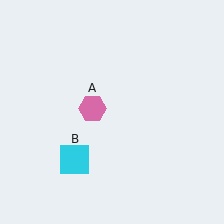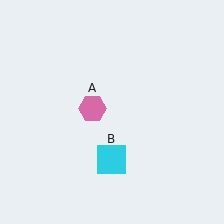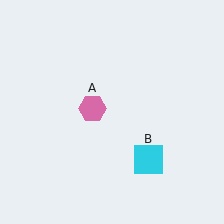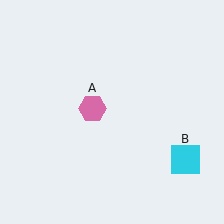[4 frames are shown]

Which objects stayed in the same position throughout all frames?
Pink hexagon (object A) remained stationary.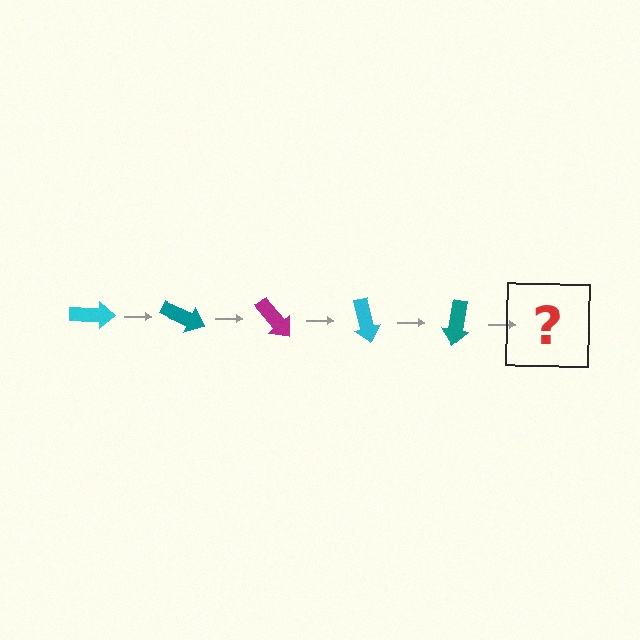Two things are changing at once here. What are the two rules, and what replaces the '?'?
The two rules are that it rotates 25 degrees each step and the color cycles through cyan, teal, and magenta. The '?' should be a magenta arrow, rotated 125 degrees from the start.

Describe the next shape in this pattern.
It should be a magenta arrow, rotated 125 degrees from the start.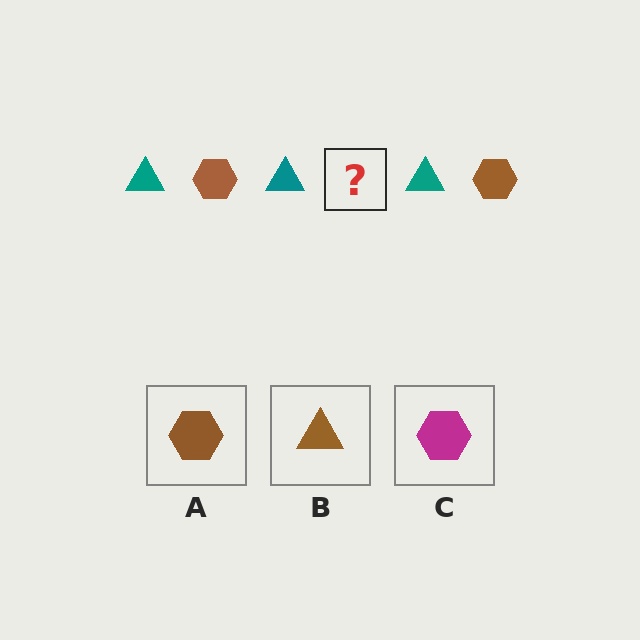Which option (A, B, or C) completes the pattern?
A.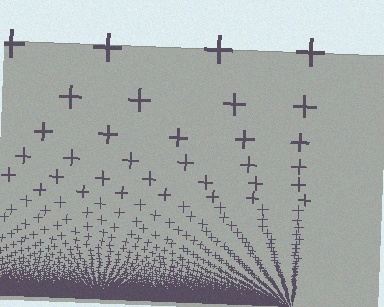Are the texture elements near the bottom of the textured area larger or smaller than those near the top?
Smaller. The gradient is inverted — elements near the bottom are smaller and denser.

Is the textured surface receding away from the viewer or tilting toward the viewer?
The surface appears to tilt toward the viewer. Texture elements get larger and sparser toward the top.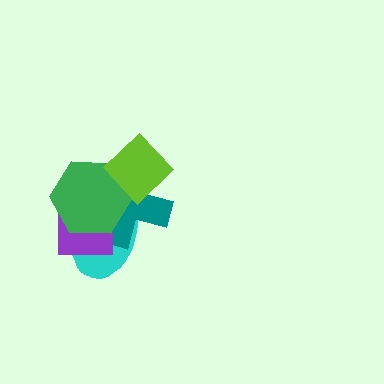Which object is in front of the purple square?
The green hexagon is in front of the purple square.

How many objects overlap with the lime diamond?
3 objects overlap with the lime diamond.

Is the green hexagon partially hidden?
Yes, it is partially covered by another shape.